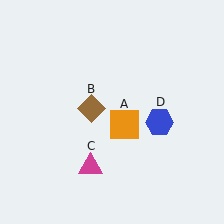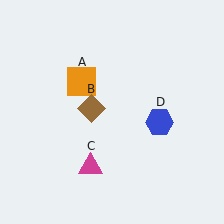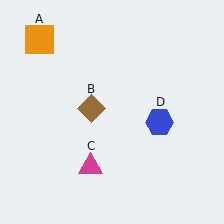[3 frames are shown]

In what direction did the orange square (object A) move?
The orange square (object A) moved up and to the left.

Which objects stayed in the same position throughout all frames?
Brown diamond (object B) and magenta triangle (object C) and blue hexagon (object D) remained stationary.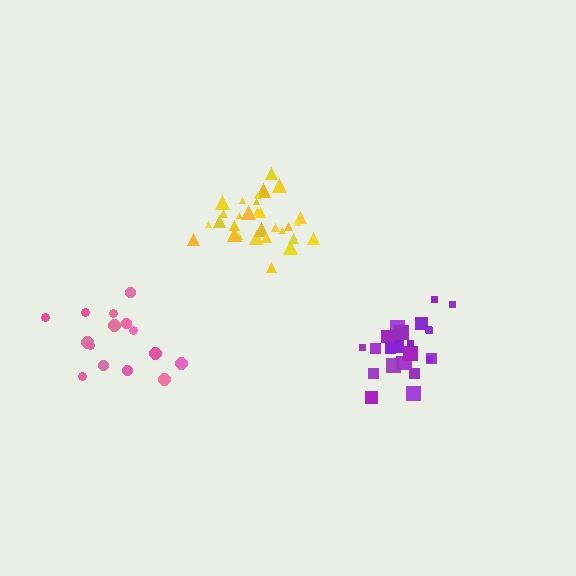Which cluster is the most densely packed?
Purple.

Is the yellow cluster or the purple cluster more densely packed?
Purple.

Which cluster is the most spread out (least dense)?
Pink.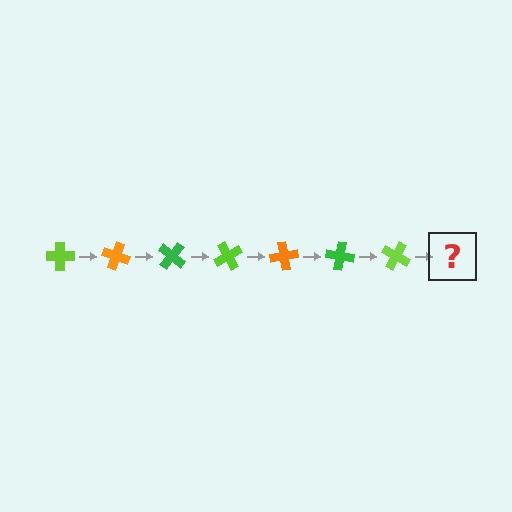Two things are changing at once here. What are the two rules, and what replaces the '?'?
The two rules are that it rotates 20 degrees each step and the color cycles through lime, orange, and green. The '?' should be an orange cross, rotated 140 degrees from the start.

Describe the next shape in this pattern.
It should be an orange cross, rotated 140 degrees from the start.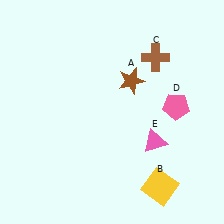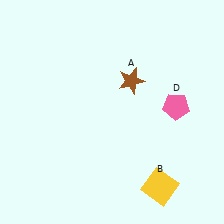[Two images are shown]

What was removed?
The pink triangle (E), the brown cross (C) were removed in Image 2.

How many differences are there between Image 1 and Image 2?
There are 2 differences between the two images.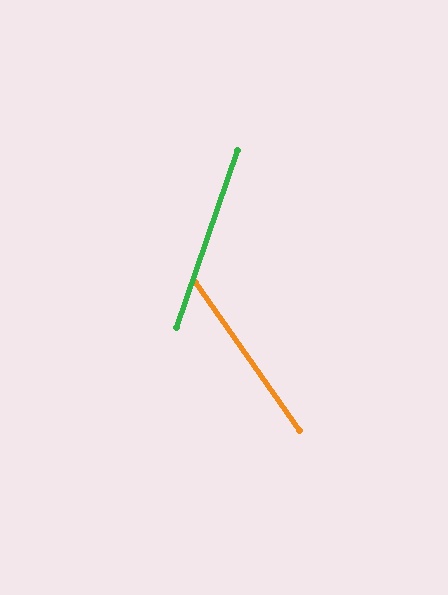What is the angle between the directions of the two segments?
Approximately 54 degrees.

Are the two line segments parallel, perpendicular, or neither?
Neither parallel nor perpendicular — they differ by about 54°.